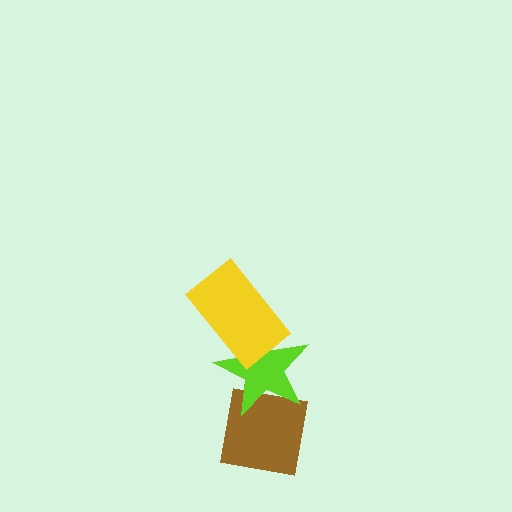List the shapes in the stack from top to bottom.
From top to bottom: the yellow rectangle, the lime star, the brown square.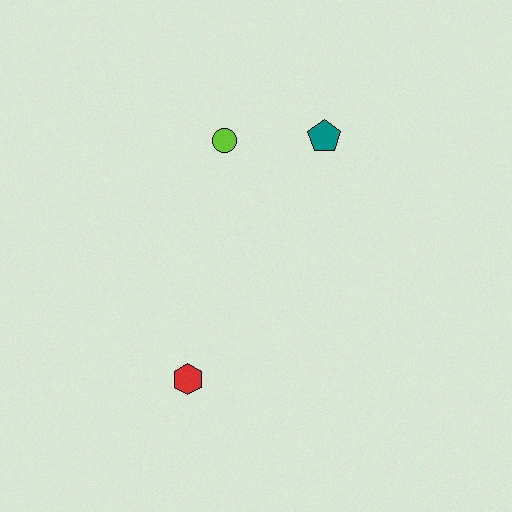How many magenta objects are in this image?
There are no magenta objects.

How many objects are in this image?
There are 3 objects.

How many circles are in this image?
There is 1 circle.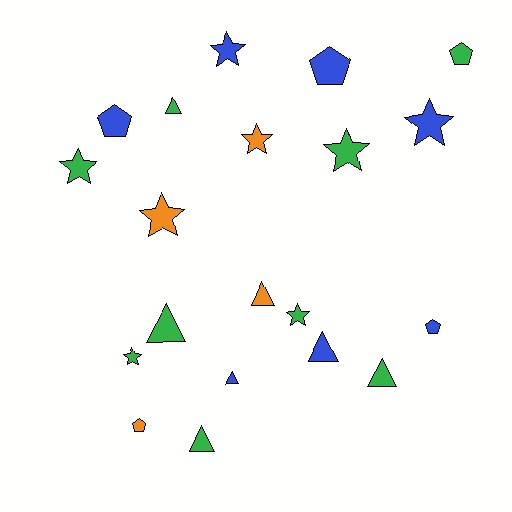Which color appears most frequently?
Green, with 9 objects.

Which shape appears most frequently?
Star, with 8 objects.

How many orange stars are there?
There are 2 orange stars.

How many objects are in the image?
There are 20 objects.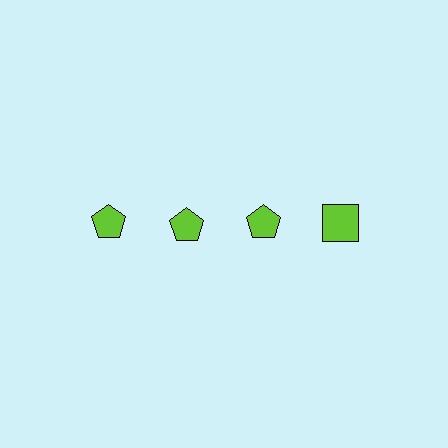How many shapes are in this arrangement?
There are 4 shapes arranged in a grid pattern.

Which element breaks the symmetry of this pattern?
The lime square in the top row, second from right column breaks the symmetry. All other shapes are lime pentagons.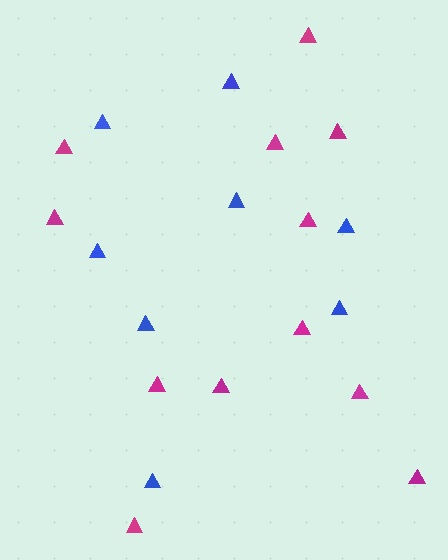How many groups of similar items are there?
There are 2 groups: one group of magenta triangles (12) and one group of blue triangles (8).